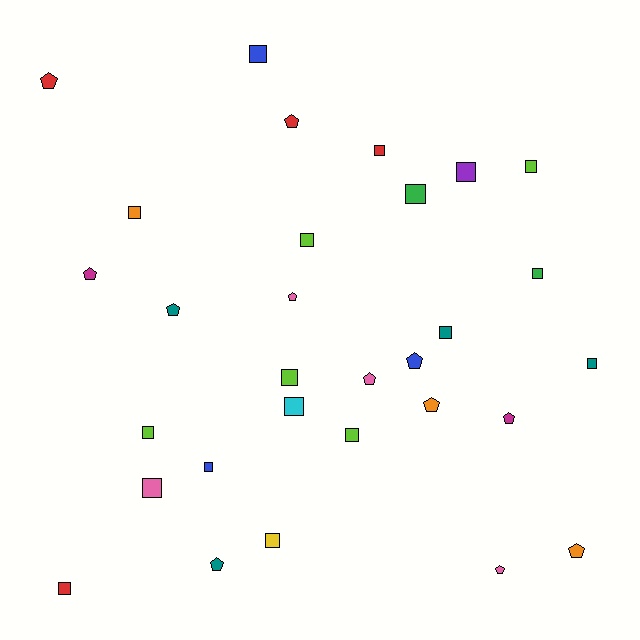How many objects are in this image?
There are 30 objects.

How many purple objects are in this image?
There is 1 purple object.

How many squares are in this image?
There are 18 squares.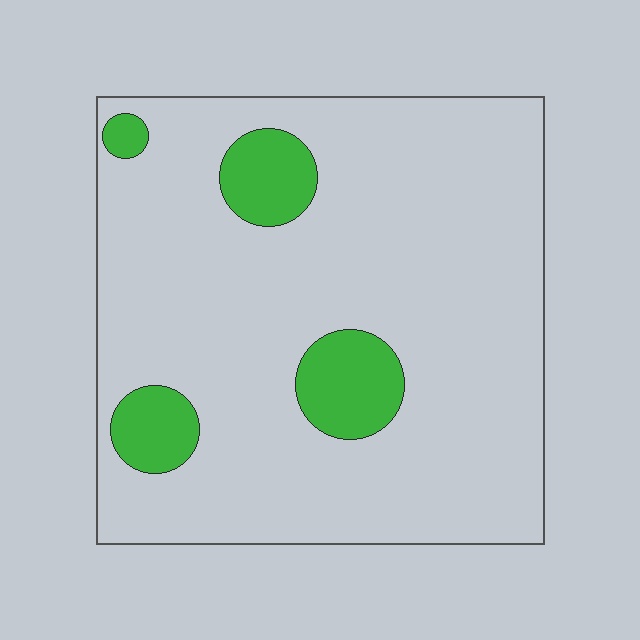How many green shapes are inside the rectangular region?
4.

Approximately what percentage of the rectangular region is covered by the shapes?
Approximately 15%.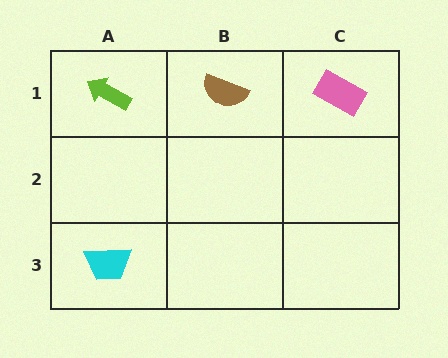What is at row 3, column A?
A cyan trapezoid.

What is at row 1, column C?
A pink rectangle.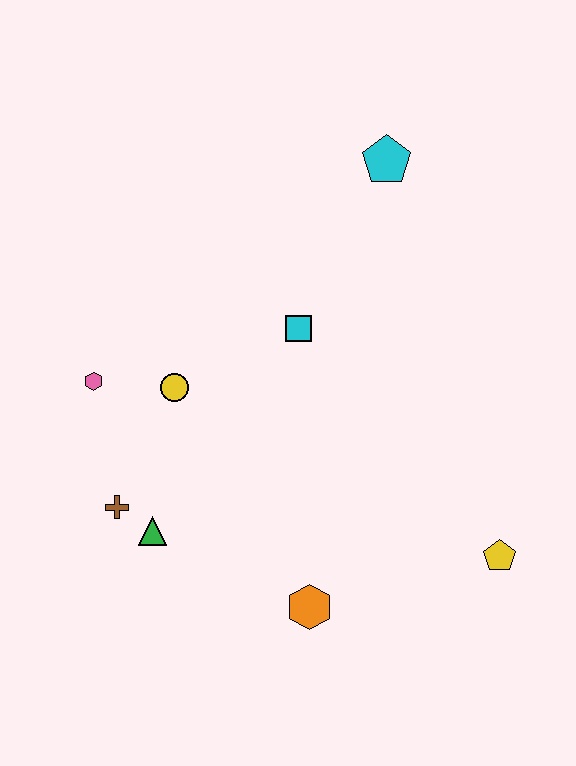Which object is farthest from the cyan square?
The yellow pentagon is farthest from the cyan square.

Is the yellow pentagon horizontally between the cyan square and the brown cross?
No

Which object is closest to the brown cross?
The green triangle is closest to the brown cross.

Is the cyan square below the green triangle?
No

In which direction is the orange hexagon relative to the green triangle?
The orange hexagon is to the right of the green triangle.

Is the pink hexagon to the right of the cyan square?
No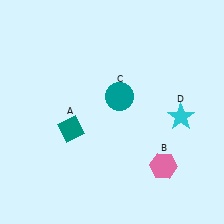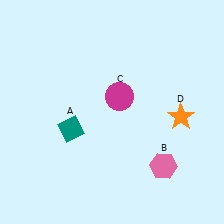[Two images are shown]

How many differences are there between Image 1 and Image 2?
There are 2 differences between the two images.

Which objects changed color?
C changed from teal to magenta. D changed from cyan to orange.